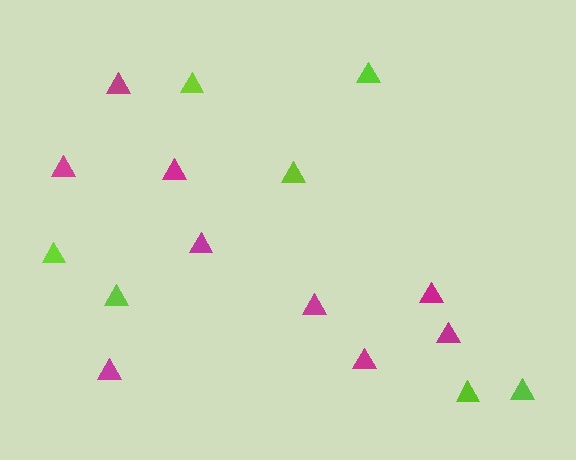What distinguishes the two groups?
There are 2 groups: one group of magenta triangles (9) and one group of lime triangles (7).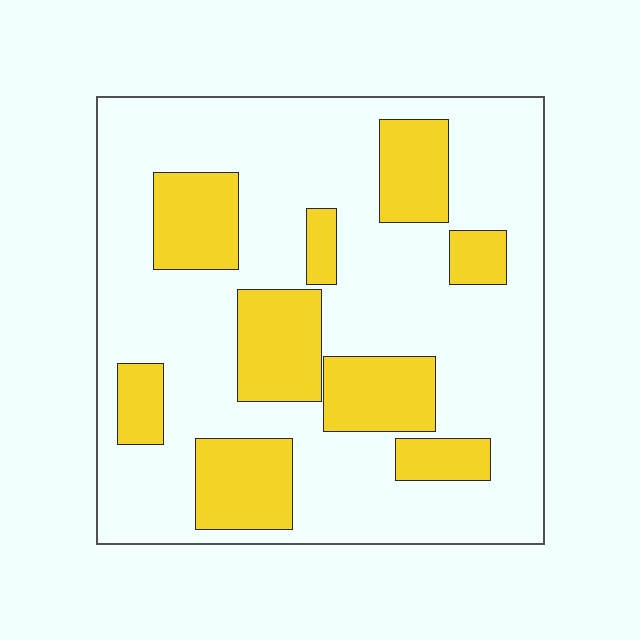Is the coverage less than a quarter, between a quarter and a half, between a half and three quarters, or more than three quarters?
Between a quarter and a half.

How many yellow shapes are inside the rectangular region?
9.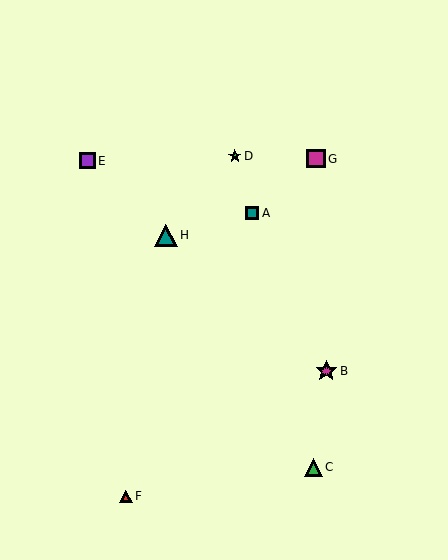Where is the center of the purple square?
The center of the purple square is at (88, 161).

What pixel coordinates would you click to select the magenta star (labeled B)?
Click at (326, 371) to select the magenta star B.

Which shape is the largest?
The teal triangle (labeled H) is the largest.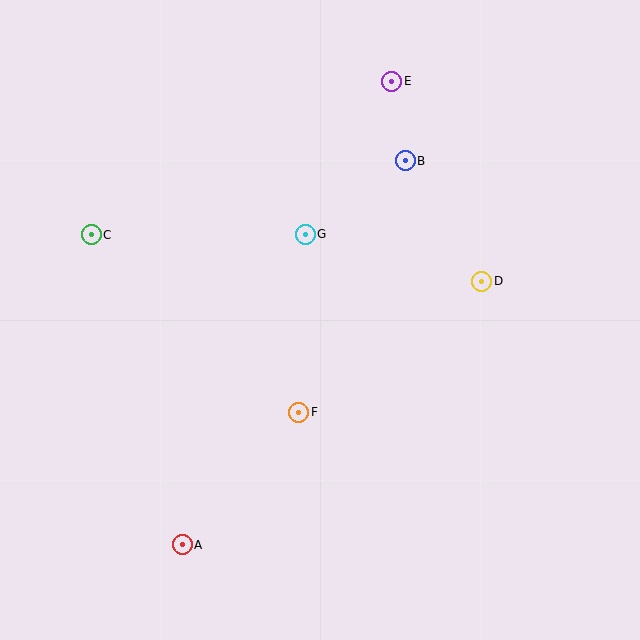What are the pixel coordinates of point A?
Point A is at (182, 545).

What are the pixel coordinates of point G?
Point G is at (305, 234).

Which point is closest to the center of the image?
Point G at (305, 234) is closest to the center.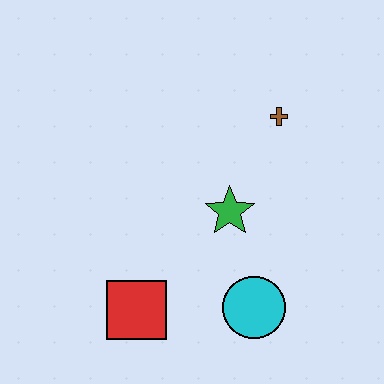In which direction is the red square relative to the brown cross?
The red square is below the brown cross.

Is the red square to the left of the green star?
Yes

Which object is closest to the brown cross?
The green star is closest to the brown cross.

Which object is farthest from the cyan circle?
The brown cross is farthest from the cyan circle.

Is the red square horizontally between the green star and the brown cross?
No